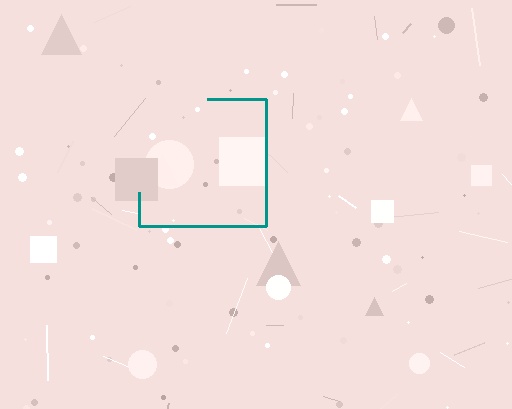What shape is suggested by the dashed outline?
The dashed outline suggests a square.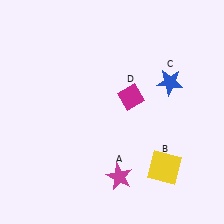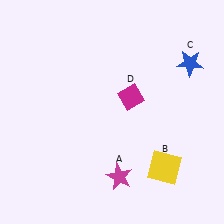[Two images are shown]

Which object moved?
The blue star (C) moved right.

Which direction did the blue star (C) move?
The blue star (C) moved right.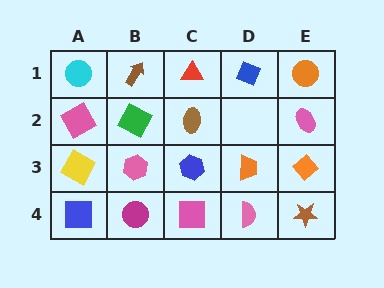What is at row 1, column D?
A blue diamond.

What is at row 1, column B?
A brown arrow.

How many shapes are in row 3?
5 shapes.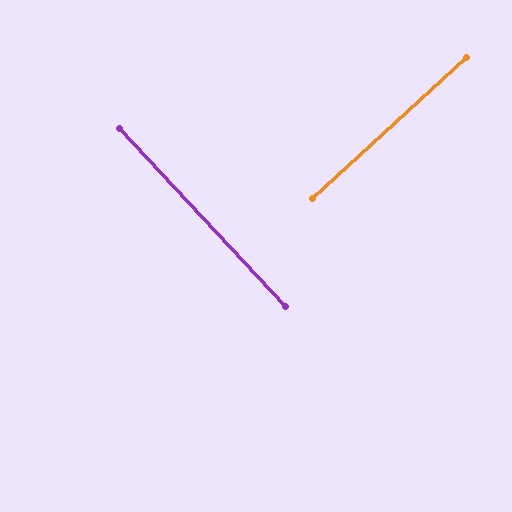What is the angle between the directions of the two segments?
Approximately 90 degrees.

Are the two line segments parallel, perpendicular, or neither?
Perpendicular — they meet at approximately 90°.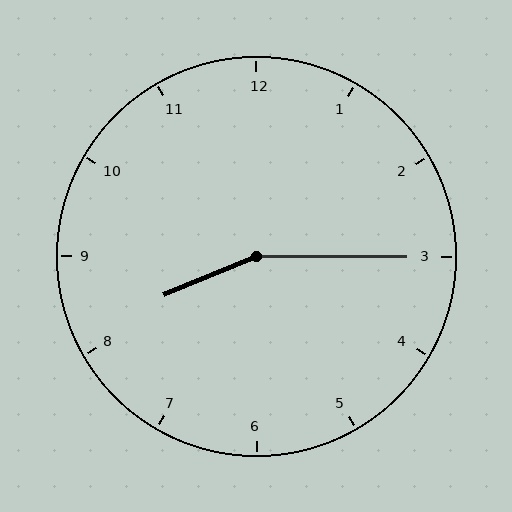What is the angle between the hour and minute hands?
Approximately 158 degrees.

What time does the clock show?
8:15.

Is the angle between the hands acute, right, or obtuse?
It is obtuse.